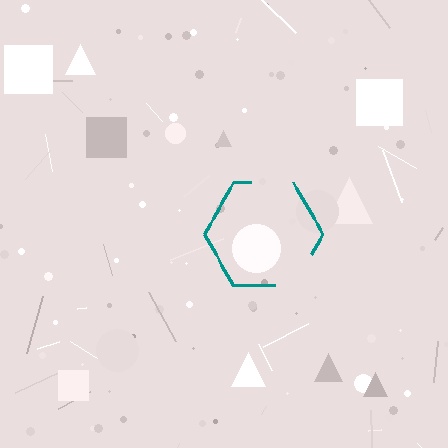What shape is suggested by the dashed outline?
The dashed outline suggests a hexagon.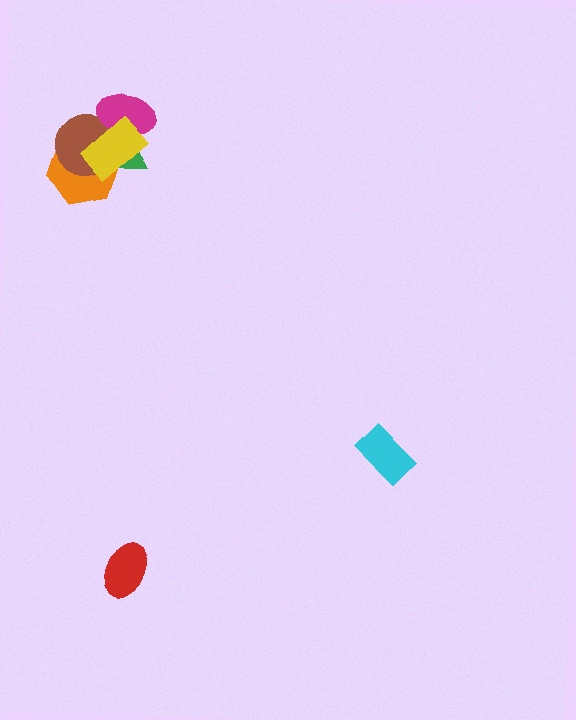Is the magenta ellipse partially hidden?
Yes, it is partially covered by another shape.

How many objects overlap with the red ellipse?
0 objects overlap with the red ellipse.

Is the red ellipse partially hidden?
No, no other shape covers it.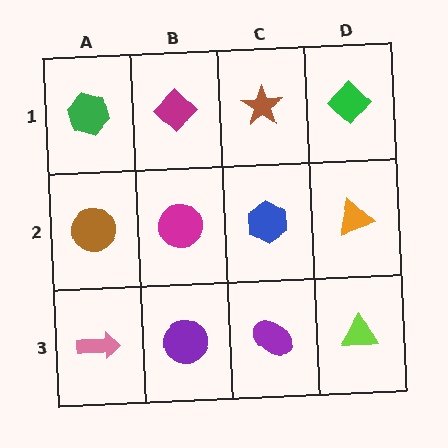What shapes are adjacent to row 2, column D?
A green diamond (row 1, column D), a lime triangle (row 3, column D), a blue hexagon (row 2, column C).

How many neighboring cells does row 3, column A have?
2.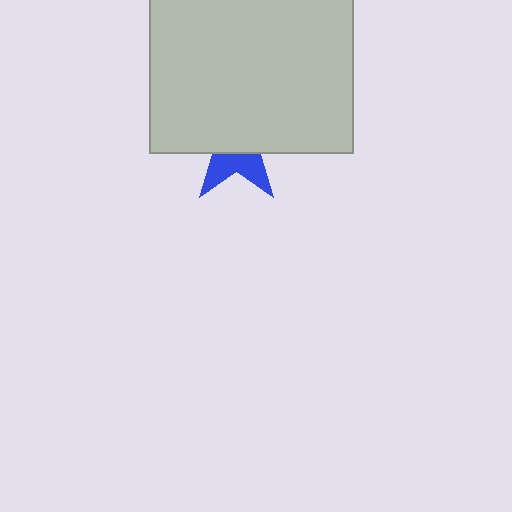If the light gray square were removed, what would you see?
You would see the complete blue star.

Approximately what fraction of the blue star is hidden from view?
Roughly 64% of the blue star is hidden behind the light gray square.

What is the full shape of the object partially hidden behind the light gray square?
The partially hidden object is a blue star.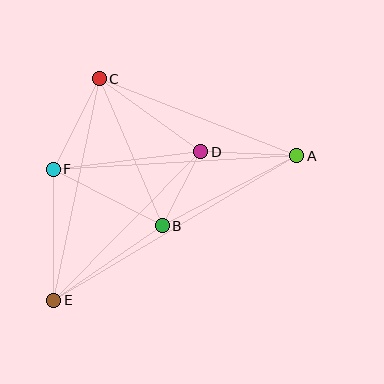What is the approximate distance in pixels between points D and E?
The distance between D and E is approximately 209 pixels.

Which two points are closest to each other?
Points B and D are closest to each other.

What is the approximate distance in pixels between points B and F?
The distance between B and F is approximately 123 pixels.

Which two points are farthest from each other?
Points A and E are farthest from each other.